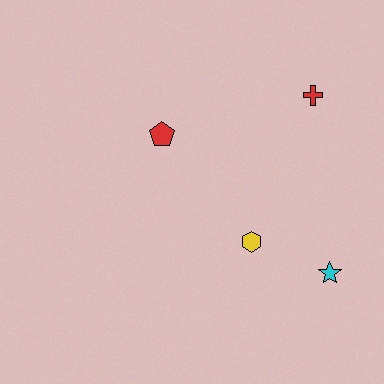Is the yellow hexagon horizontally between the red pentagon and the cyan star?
Yes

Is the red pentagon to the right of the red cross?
No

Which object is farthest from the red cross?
The cyan star is farthest from the red cross.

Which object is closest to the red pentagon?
The yellow hexagon is closest to the red pentagon.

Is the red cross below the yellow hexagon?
No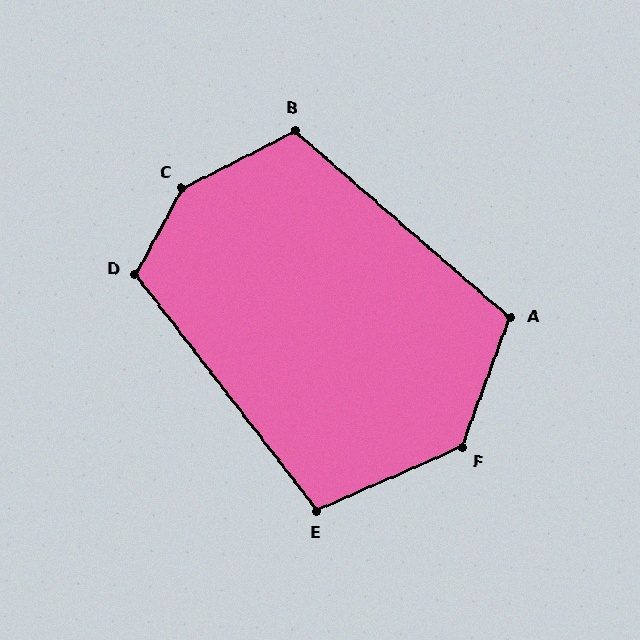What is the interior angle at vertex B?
Approximately 112 degrees (obtuse).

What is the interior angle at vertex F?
Approximately 134 degrees (obtuse).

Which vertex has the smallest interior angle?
E, at approximately 104 degrees.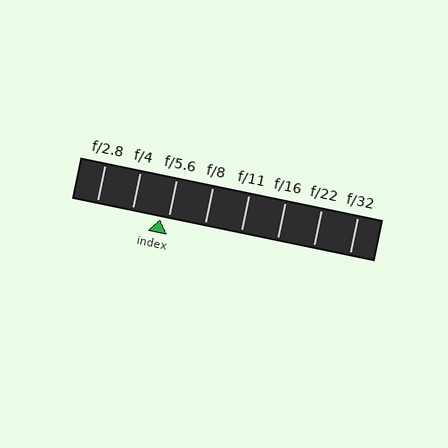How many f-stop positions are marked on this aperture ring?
There are 8 f-stop positions marked.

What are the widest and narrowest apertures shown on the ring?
The widest aperture shown is f/2.8 and the narrowest is f/32.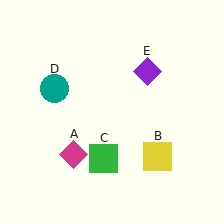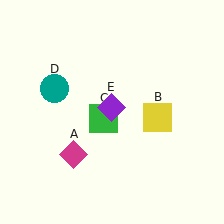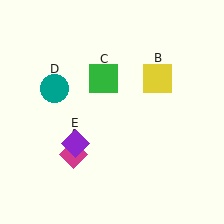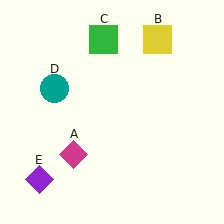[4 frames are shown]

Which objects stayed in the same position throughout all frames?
Magenta diamond (object A) and teal circle (object D) remained stationary.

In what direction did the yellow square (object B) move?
The yellow square (object B) moved up.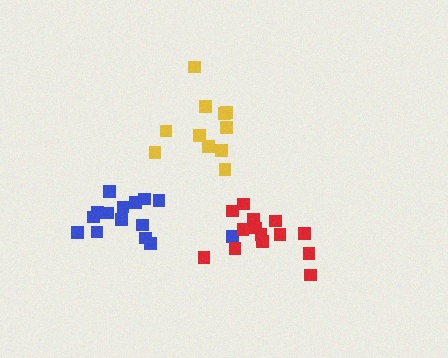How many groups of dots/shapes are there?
There are 3 groups.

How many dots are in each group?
Group 1: 15 dots, Group 2: 14 dots, Group 3: 11 dots (40 total).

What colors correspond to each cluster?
The clusters are colored: blue, red, yellow.